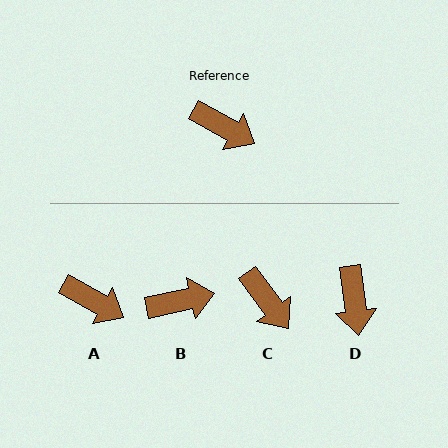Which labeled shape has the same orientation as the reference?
A.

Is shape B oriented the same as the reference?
No, it is off by about 42 degrees.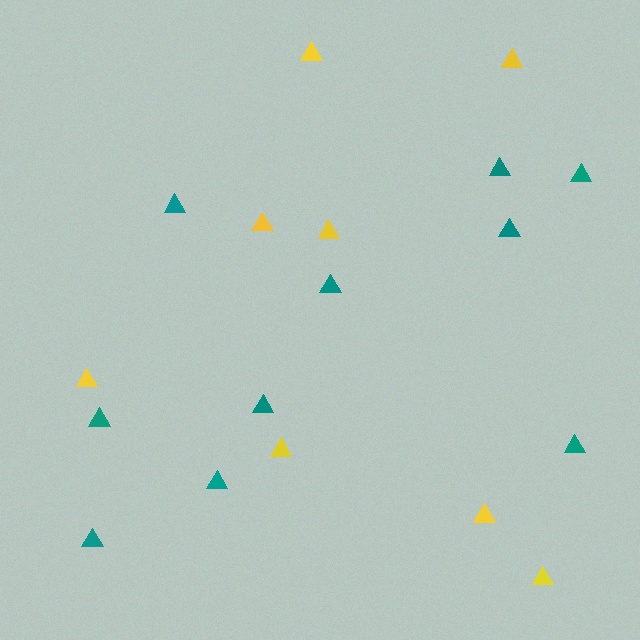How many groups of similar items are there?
There are 2 groups: one group of yellow triangles (8) and one group of teal triangles (10).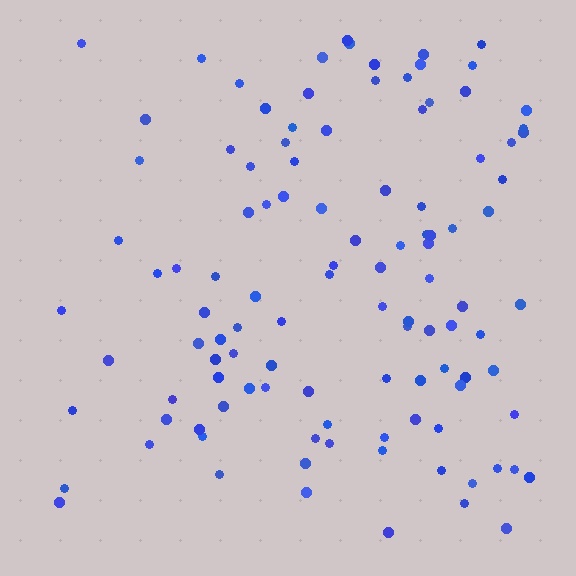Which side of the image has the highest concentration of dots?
The right.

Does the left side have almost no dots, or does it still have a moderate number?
Still a moderate number, just noticeably fewer than the right.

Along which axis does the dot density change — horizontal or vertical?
Horizontal.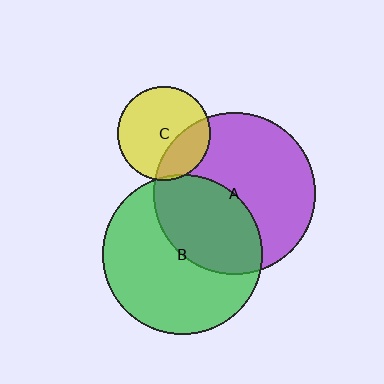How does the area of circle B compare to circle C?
Approximately 2.9 times.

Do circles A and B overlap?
Yes.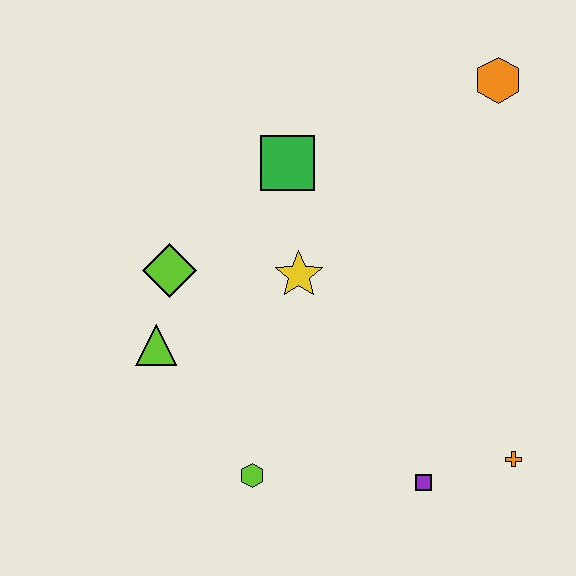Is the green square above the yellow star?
Yes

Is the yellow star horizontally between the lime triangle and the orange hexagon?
Yes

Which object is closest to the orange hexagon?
The green square is closest to the orange hexagon.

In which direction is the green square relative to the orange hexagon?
The green square is to the left of the orange hexagon.